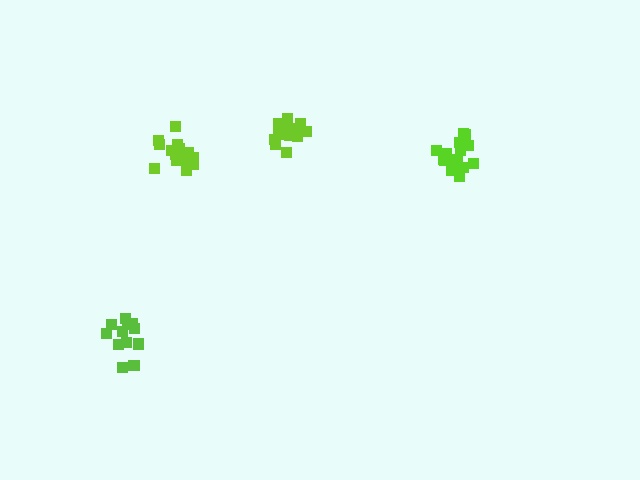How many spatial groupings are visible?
There are 4 spatial groupings.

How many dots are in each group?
Group 1: 18 dots, Group 2: 17 dots, Group 3: 18 dots, Group 4: 13 dots (66 total).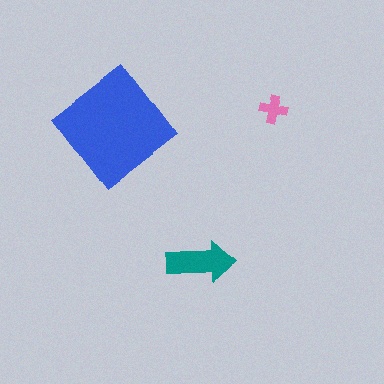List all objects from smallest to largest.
The pink cross, the teal arrow, the blue diamond.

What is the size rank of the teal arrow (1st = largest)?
2nd.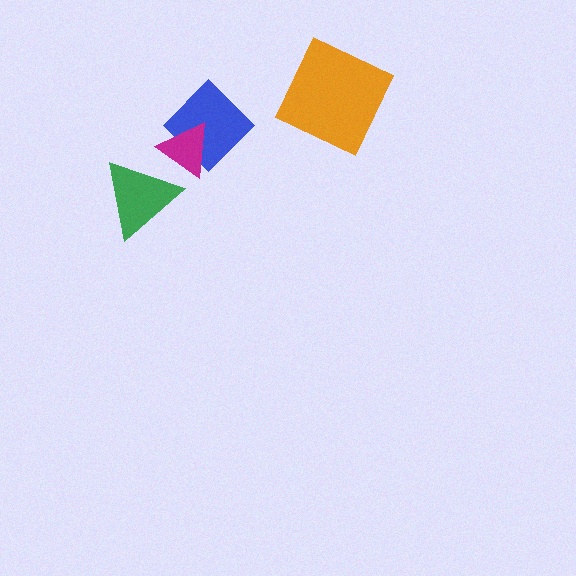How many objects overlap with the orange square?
0 objects overlap with the orange square.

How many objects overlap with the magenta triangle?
2 objects overlap with the magenta triangle.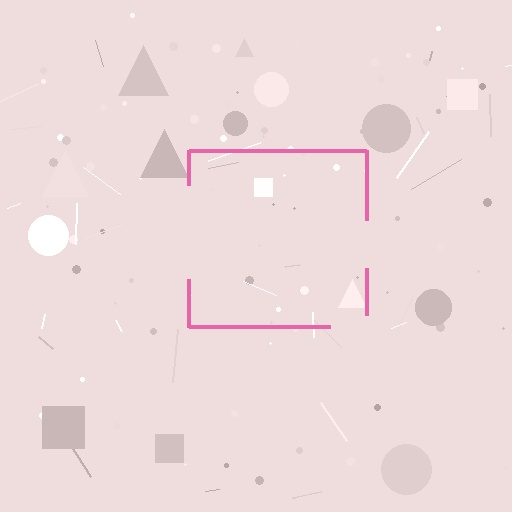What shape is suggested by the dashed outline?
The dashed outline suggests a square.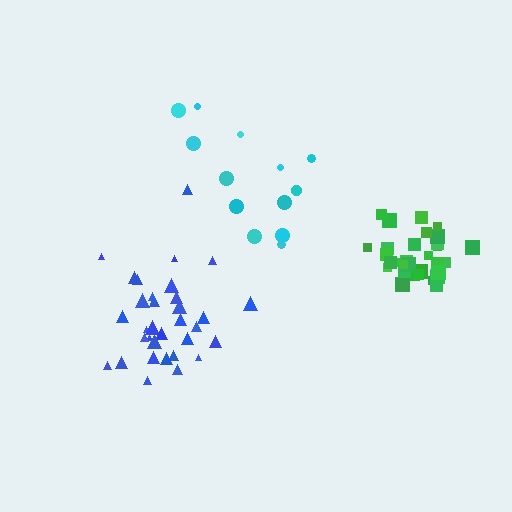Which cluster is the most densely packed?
Green.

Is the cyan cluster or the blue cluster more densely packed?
Blue.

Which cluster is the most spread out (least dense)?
Cyan.